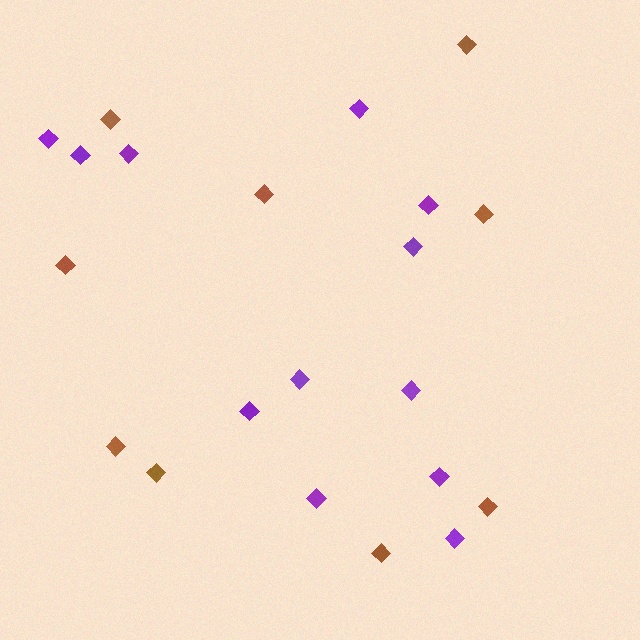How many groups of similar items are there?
There are 2 groups: one group of brown diamonds (9) and one group of purple diamonds (12).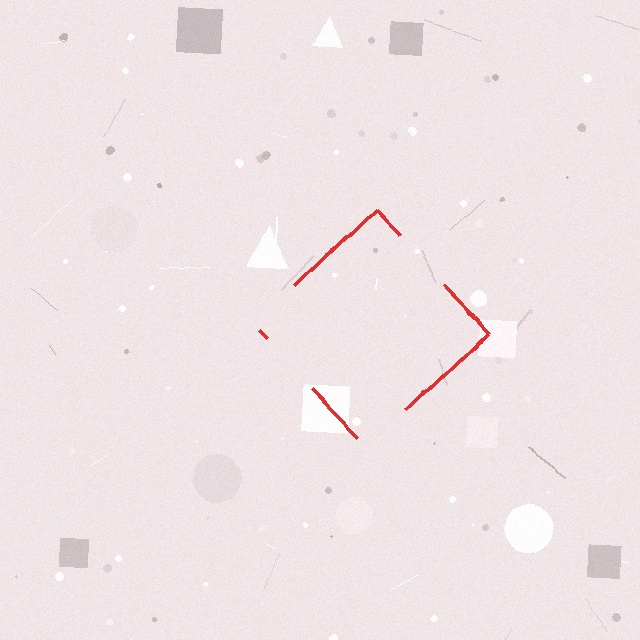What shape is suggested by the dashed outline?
The dashed outline suggests a diamond.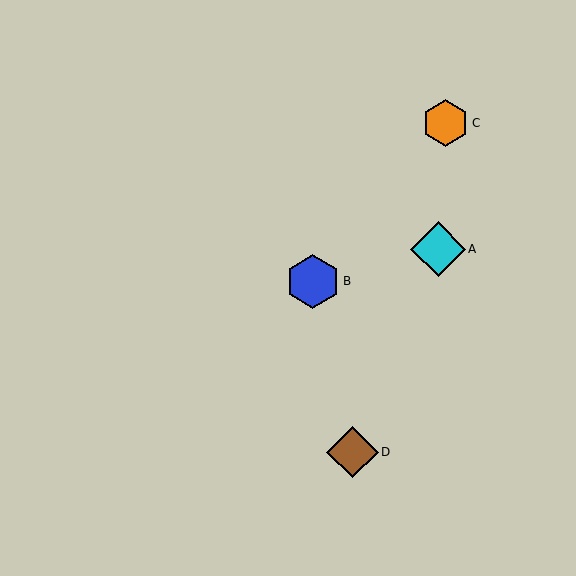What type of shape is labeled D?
Shape D is a brown diamond.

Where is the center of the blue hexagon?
The center of the blue hexagon is at (313, 281).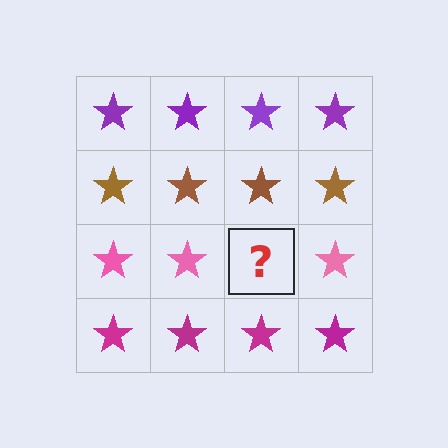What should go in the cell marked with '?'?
The missing cell should contain a pink star.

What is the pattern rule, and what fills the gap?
The rule is that each row has a consistent color. The gap should be filled with a pink star.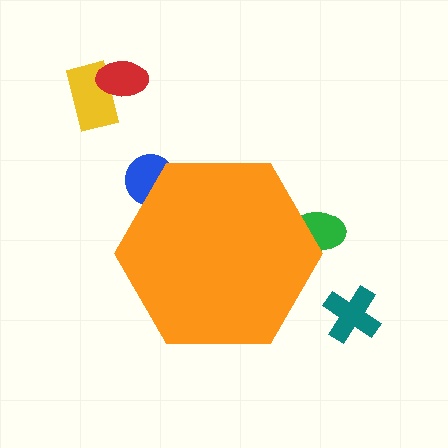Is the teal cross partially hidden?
No, the teal cross is fully visible.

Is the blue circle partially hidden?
Yes, the blue circle is partially hidden behind the orange hexagon.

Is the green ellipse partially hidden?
Yes, the green ellipse is partially hidden behind the orange hexagon.